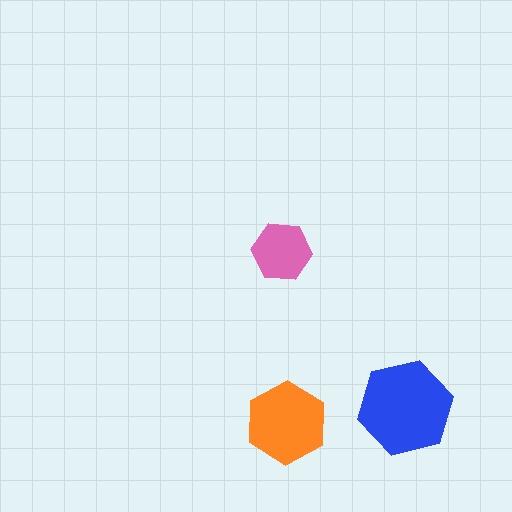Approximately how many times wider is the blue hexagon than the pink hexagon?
About 1.5 times wider.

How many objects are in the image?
There are 3 objects in the image.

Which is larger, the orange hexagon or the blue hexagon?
The blue one.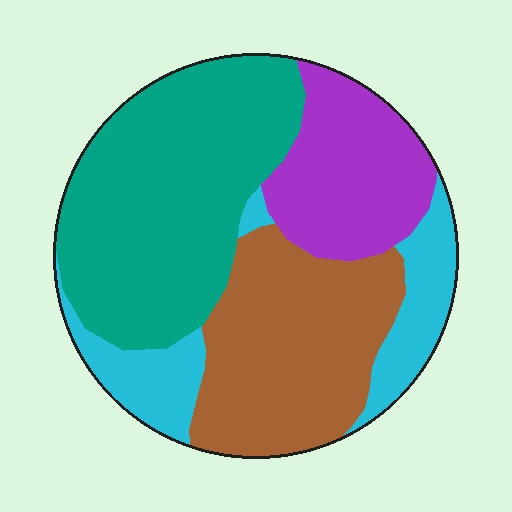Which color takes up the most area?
Teal, at roughly 40%.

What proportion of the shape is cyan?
Cyan takes up about one sixth (1/6) of the shape.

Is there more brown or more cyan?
Brown.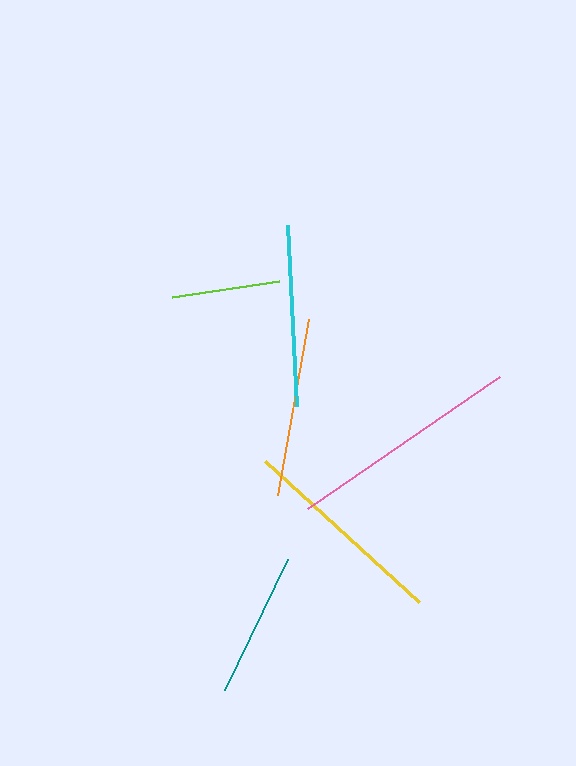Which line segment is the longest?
The pink line is the longest at approximately 233 pixels.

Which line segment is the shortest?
The lime line is the shortest at approximately 108 pixels.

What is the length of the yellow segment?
The yellow segment is approximately 210 pixels long.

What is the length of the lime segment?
The lime segment is approximately 108 pixels long.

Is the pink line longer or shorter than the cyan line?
The pink line is longer than the cyan line.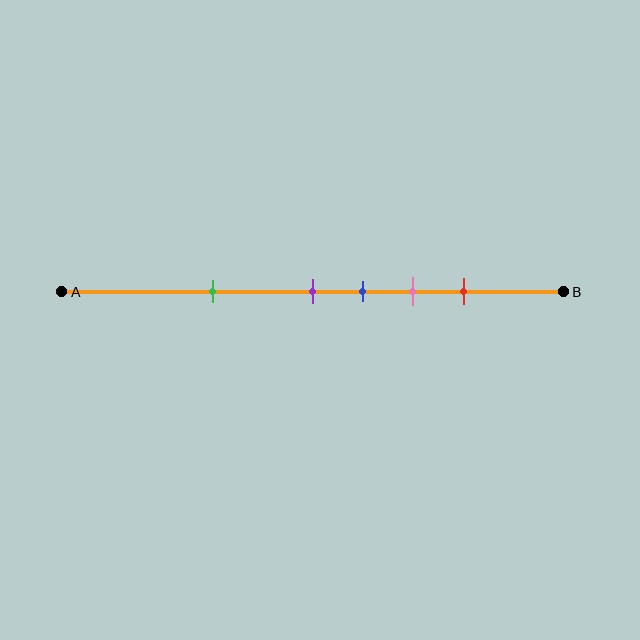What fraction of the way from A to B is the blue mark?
The blue mark is approximately 60% (0.6) of the way from A to B.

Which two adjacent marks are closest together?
The purple and blue marks are the closest adjacent pair.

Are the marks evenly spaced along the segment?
No, the marks are not evenly spaced.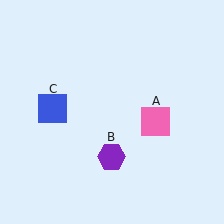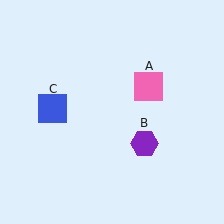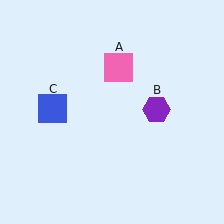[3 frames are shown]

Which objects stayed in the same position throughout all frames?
Blue square (object C) remained stationary.